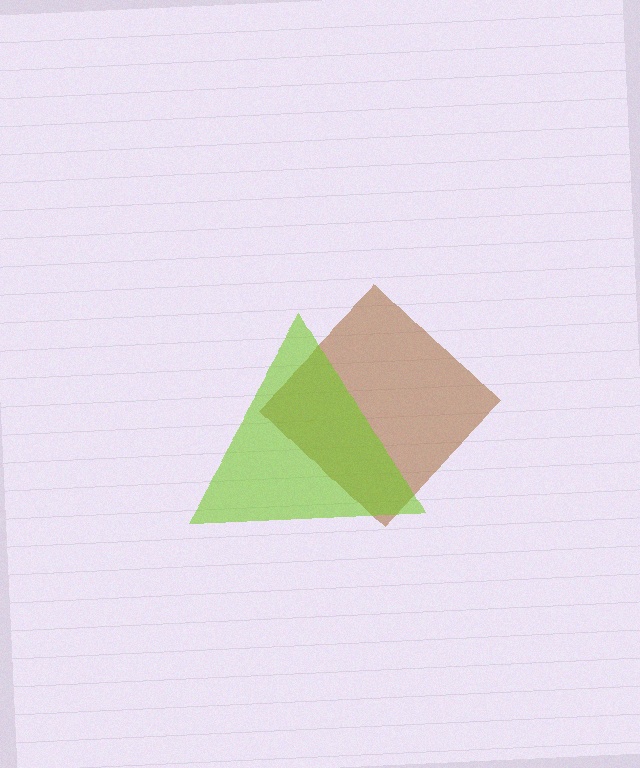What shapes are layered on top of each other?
The layered shapes are: a brown diamond, a lime triangle.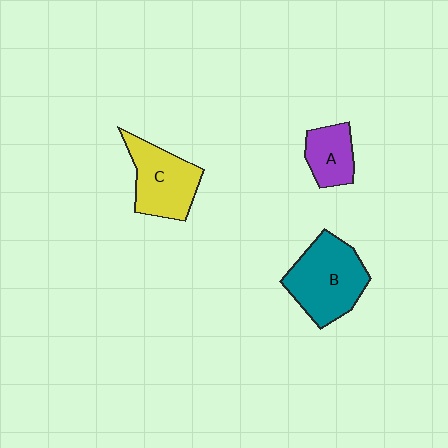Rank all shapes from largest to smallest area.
From largest to smallest: B (teal), C (yellow), A (purple).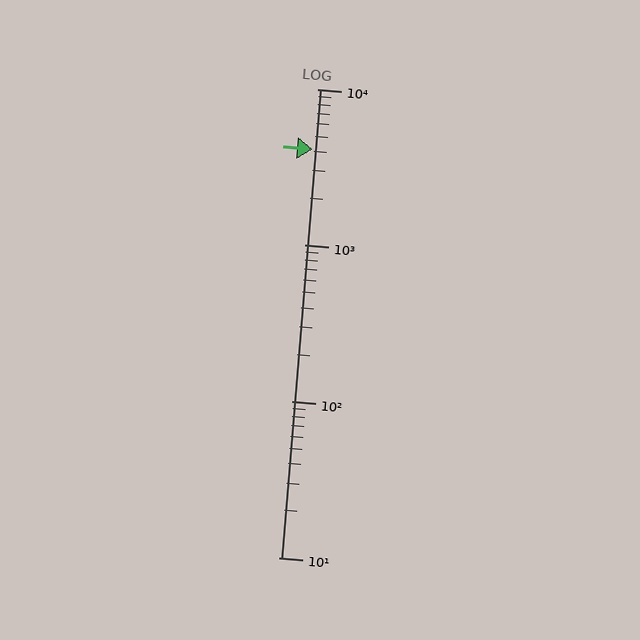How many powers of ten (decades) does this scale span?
The scale spans 3 decades, from 10 to 10000.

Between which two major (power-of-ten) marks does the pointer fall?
The pointer is between 1000 and 10000.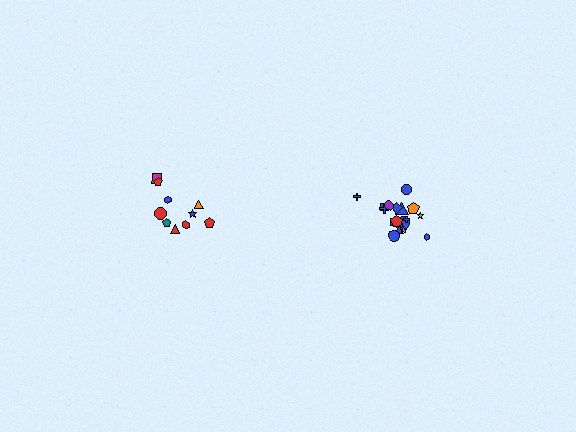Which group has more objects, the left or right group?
The right group.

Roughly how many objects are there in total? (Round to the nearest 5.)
Roughly 30 objects in total.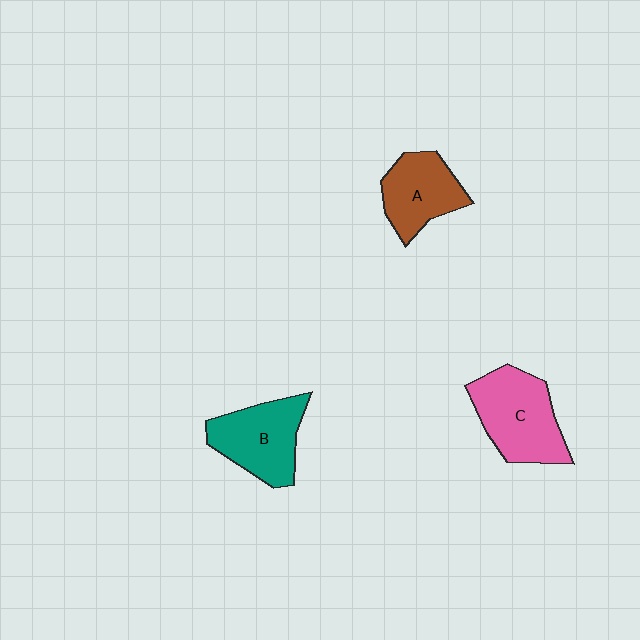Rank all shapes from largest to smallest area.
From largest to smallest: C (pink), B (teal), A (brown).